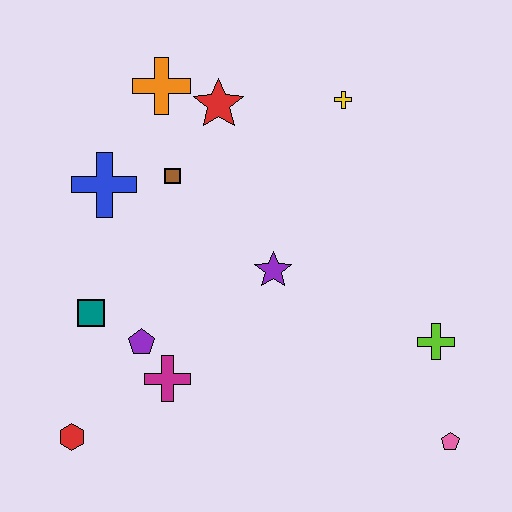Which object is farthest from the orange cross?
The pink pentagon is farthest from the orange cross.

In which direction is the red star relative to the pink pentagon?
The red star is above the pink pentagon.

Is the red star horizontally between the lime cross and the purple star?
No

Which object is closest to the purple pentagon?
The magenta cross is closest to the purple pentagon.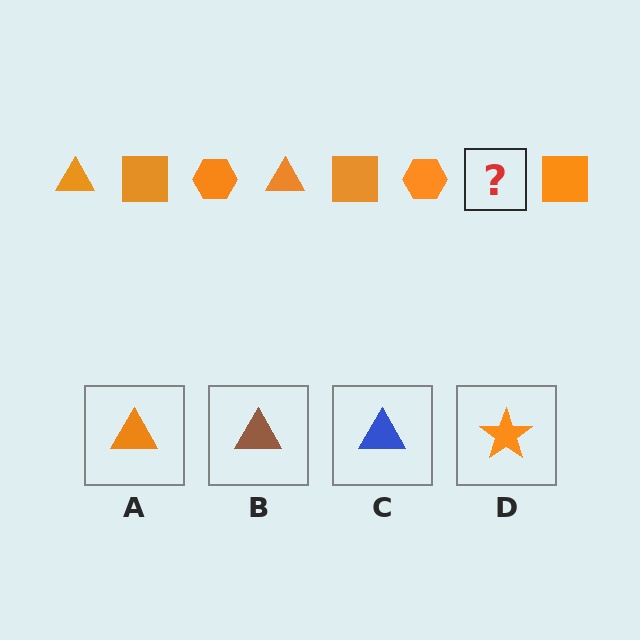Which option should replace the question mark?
Option A.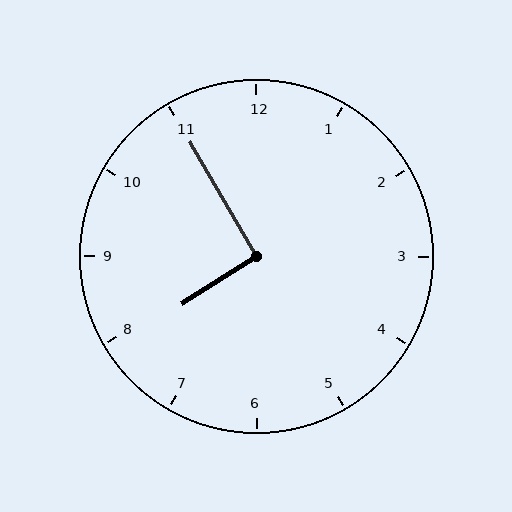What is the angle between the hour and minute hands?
Approximately 92 degrees.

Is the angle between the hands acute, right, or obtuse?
It is right.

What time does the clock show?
7:55.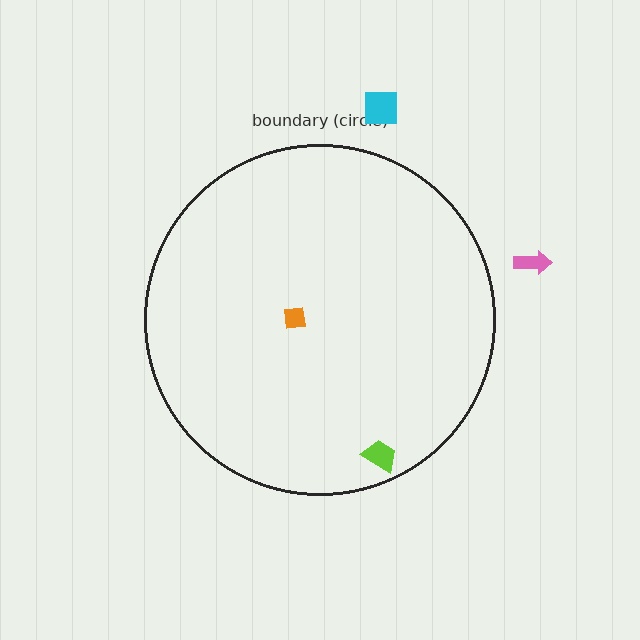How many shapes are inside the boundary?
2 inside, 2 outside.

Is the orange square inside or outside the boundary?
Inside.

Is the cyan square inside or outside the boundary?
Outside.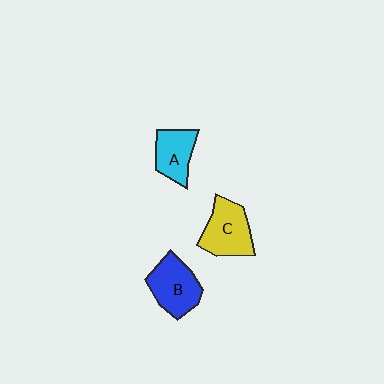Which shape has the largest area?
Shape C (yellow).